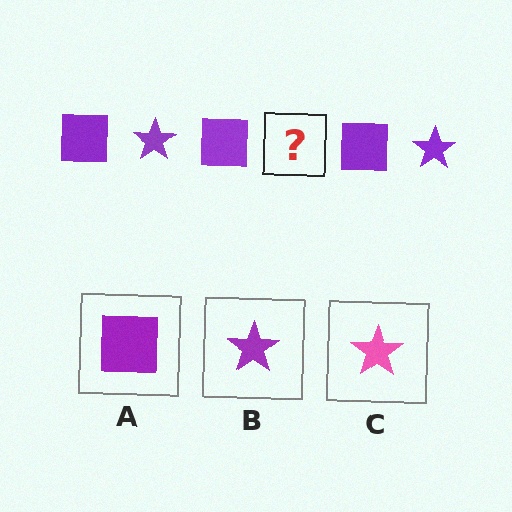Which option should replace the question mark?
Option B.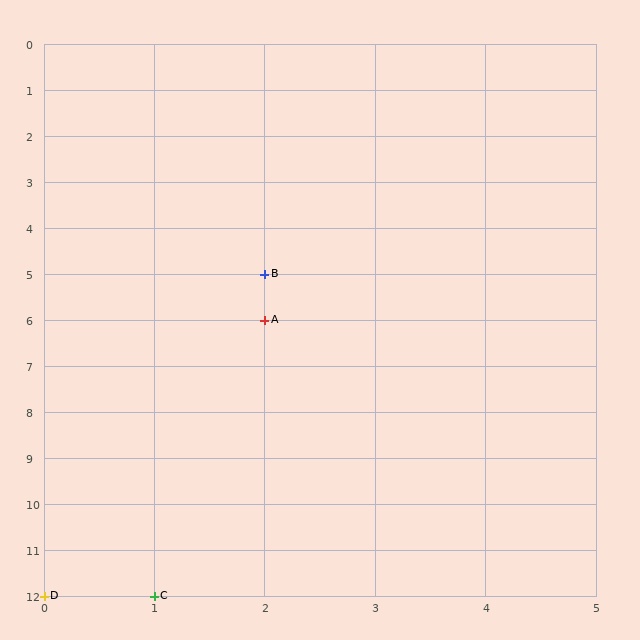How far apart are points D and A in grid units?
Points D and A are 2 columns and 6 rows apart (about 6.3 grid units diagonally).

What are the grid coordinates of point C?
Point C is at grid coordinates (1, 12).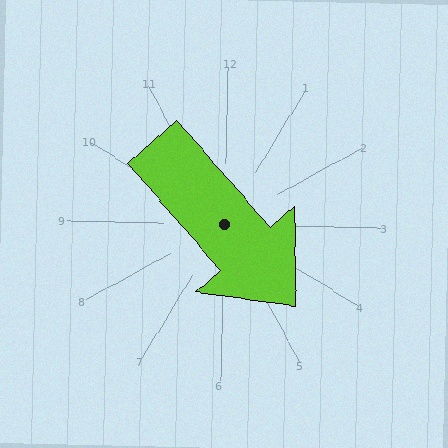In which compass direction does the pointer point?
Southeast.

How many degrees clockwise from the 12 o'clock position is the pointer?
Approximately 138 degrees.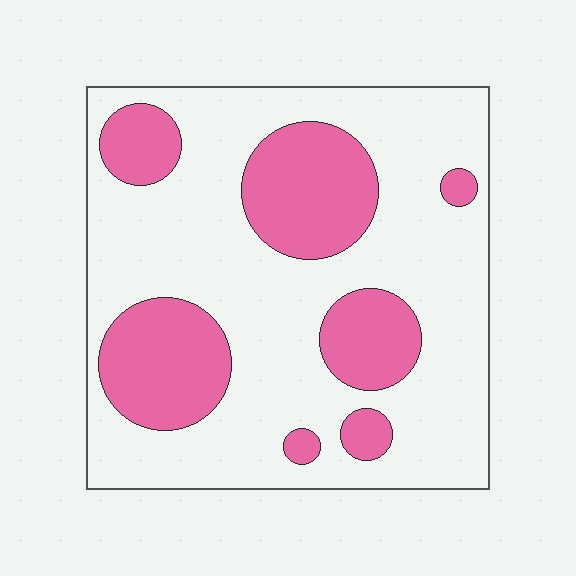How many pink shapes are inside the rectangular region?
7.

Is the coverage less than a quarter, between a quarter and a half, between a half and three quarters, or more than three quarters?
Between a quarter and a half.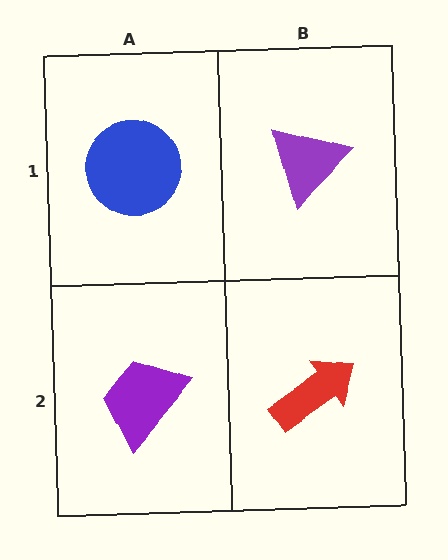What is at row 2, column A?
A purple trapezoid.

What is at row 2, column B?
A red arrow.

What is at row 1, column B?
A purple triangle.